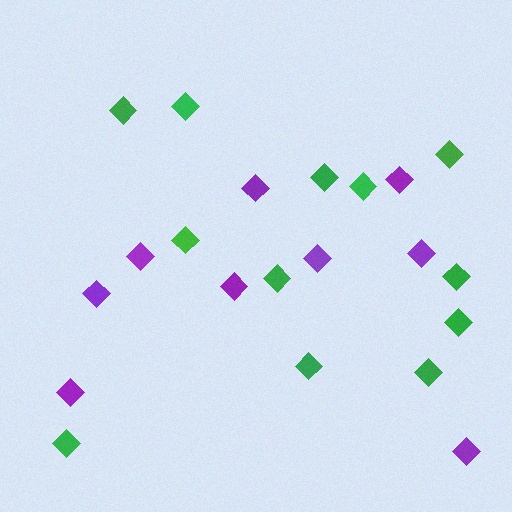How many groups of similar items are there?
There are 2 groups: one group of green diamonds (12) and one group of purple diamonds (9).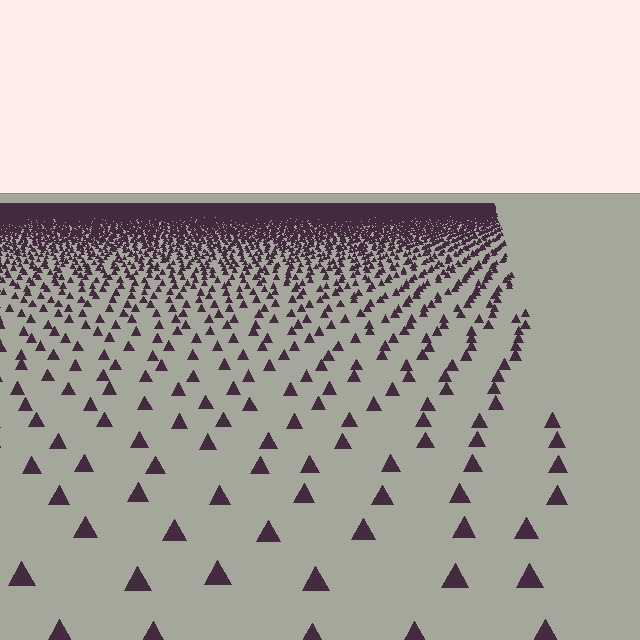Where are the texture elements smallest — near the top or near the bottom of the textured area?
Near the top.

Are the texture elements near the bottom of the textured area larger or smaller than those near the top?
Larger. Near the bottom, elements are closer to the viewer and appear at a bigger on-screen size.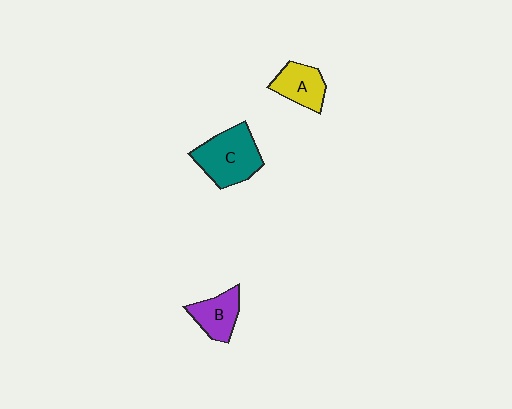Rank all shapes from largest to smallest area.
From largest to smallest: C (teal), A (yellow), B (purple).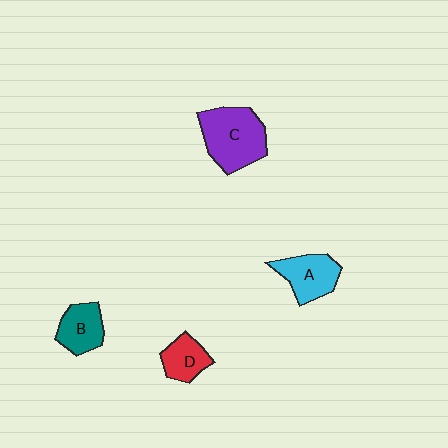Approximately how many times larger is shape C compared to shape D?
Approximately 2.0 times.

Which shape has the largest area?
Shape C (purple).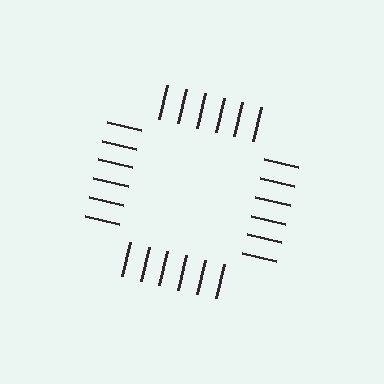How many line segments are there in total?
24 — 6 along each of the 4 edges.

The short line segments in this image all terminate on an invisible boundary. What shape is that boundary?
An illusory square — the line segments terminate on its edges but no continuous stroke is drawn.